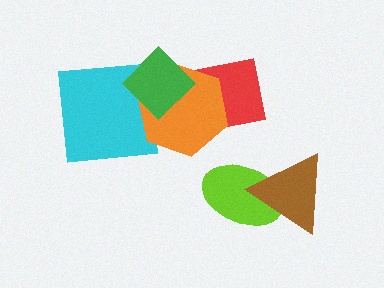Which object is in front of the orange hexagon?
The green diamond is in front of the orange hexagon.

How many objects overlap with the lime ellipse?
1 object overlaps with the lime ellipse.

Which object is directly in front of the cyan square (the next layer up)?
The orange hexagon is directly in front of the cyan square.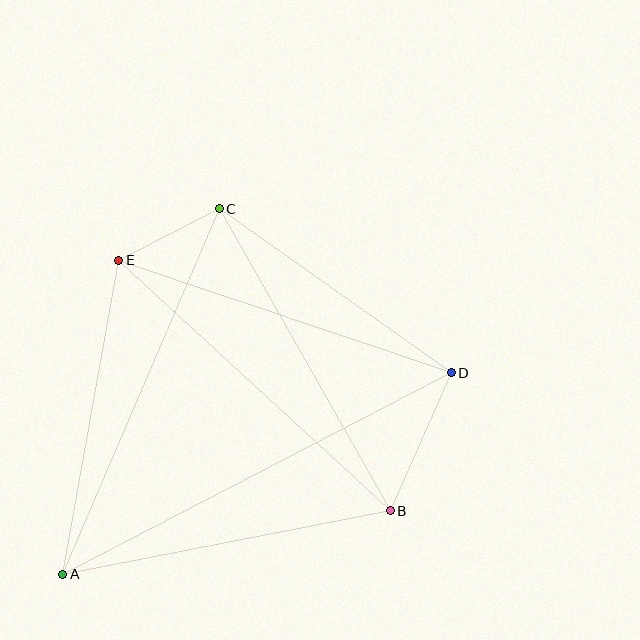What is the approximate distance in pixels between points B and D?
The distance between B and D is approximately 151 pixels.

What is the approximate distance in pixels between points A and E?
The distance between A and E is approximately 319 pixels.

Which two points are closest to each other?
Points C and E are closest to each other.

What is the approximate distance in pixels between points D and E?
The distance between D and E is approximately 351 pixels.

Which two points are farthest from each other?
Points A and D are farthest from each other.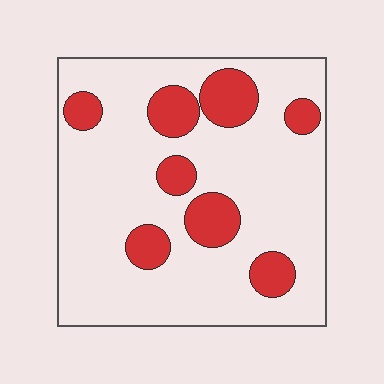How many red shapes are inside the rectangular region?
8.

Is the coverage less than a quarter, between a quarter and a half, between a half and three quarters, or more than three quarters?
Less than a quarter.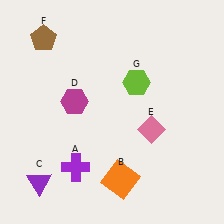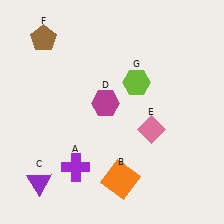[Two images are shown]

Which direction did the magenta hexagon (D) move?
The magenta hexagon (D) moved right.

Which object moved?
The magenta hexagon (D) moved right.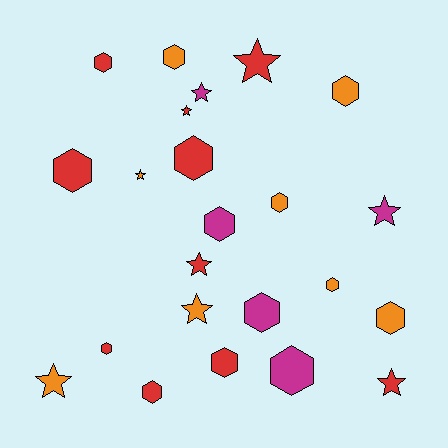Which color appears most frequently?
Red, with 10 objects.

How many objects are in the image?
There are 23 objects.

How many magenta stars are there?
There are 2 magenta stars.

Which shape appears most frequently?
Hexagon, with 14 objects.